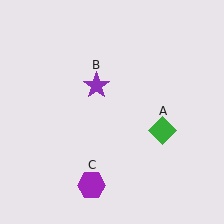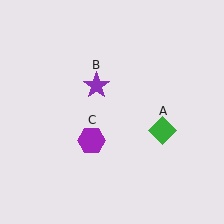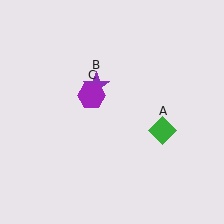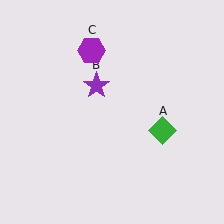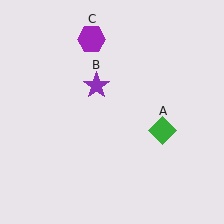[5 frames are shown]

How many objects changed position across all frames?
1 object changed position: purple hexagon (object C).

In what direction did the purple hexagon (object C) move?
The purple hexagon (object C) moved up.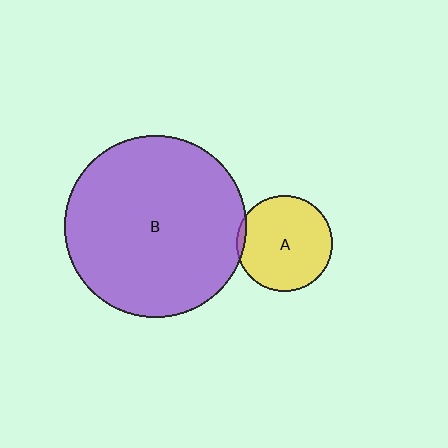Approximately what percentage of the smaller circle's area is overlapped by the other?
Approximately 5%.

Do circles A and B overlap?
Yes.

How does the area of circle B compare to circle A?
Approximately 3.6 times.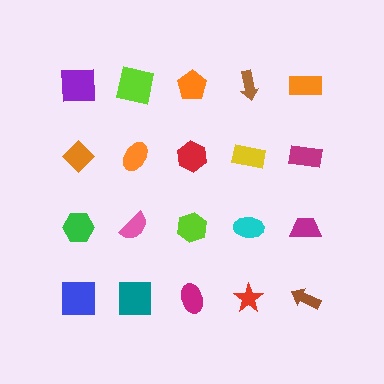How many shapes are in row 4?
5 shapes.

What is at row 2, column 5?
A magenta rectangle.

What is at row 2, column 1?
An orange diamond.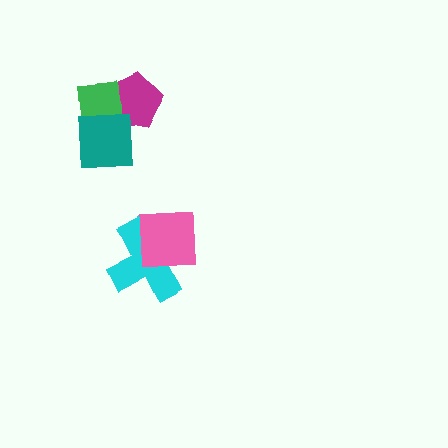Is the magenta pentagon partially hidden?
Yes, it is partially covered by another shape.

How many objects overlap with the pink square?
1 object overlaps with the pink square.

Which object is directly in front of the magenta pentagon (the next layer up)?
The green rectangle is directly in front of the magenta pentagon.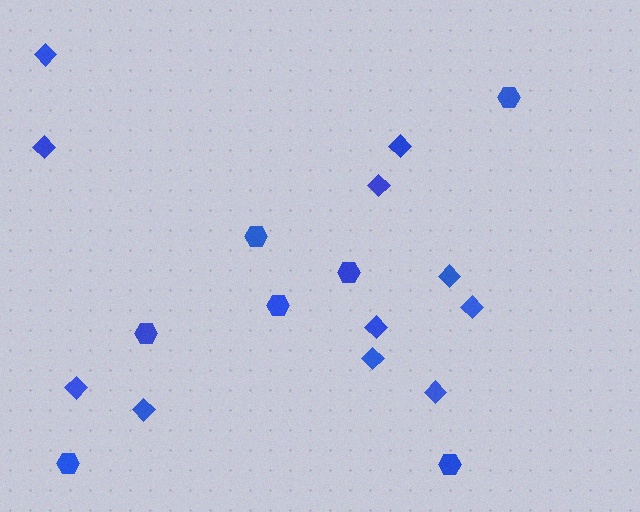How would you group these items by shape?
There are 2 groups: one group of hexagons (7) and one group of diamonds (11).